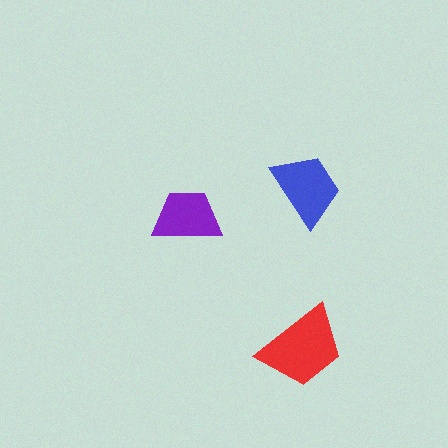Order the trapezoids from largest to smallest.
the red one, the blue one, the purple one.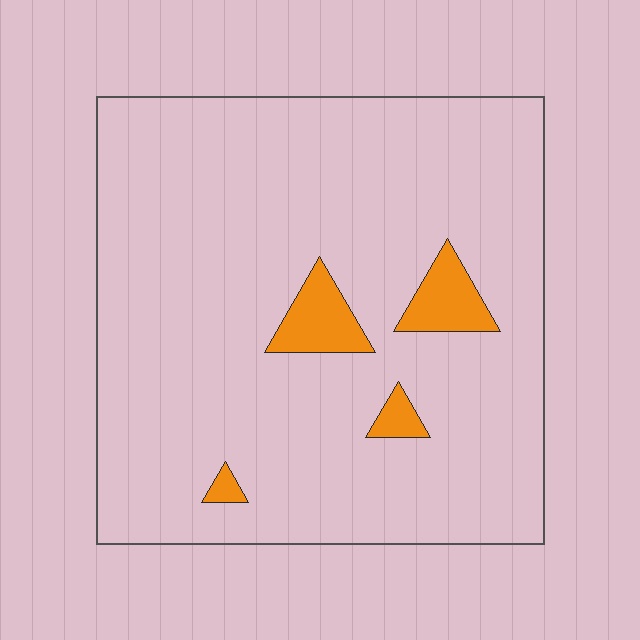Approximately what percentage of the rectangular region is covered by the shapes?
Approximately 5%.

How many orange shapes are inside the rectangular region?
4.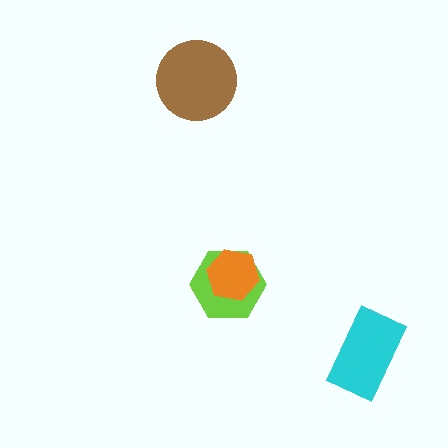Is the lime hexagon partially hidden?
Yes, it is partially covered by another shape.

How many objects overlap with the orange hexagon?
1 object overlaps with the orange hexagon.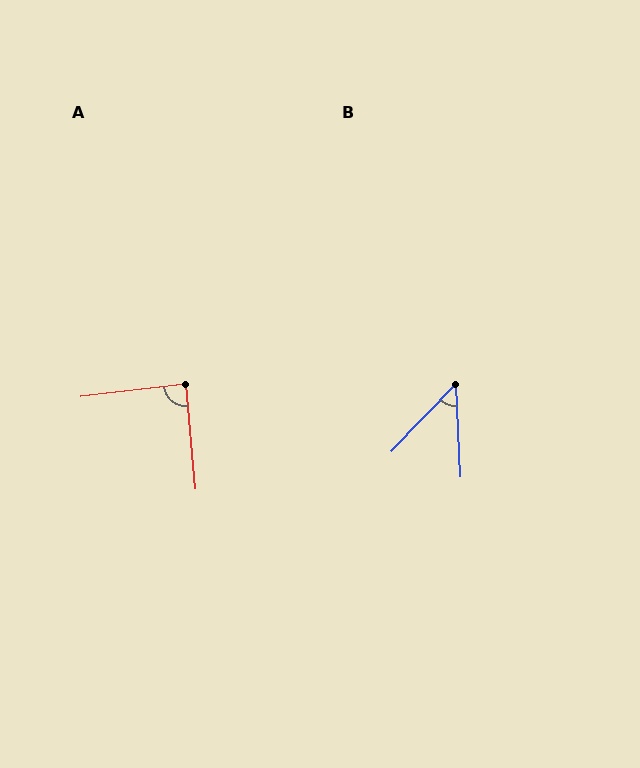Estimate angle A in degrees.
Approximately 88 degrees.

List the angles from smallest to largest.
B (47°), A (88°).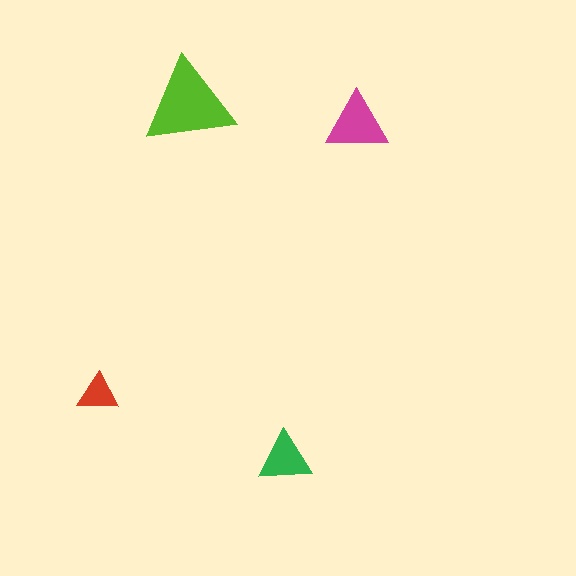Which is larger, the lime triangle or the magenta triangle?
The lime one.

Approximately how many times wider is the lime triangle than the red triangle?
About 2 times wider.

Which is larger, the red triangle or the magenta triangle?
The magenta one.